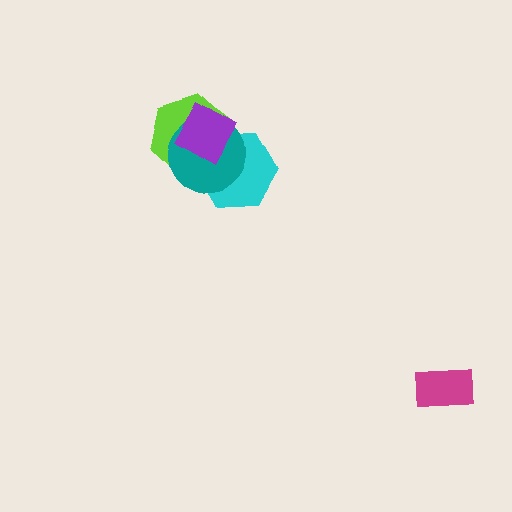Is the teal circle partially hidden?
Yes, it is partially covered by another shape.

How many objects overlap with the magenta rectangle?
0 objects overlap with the magenta rectangle.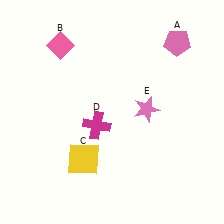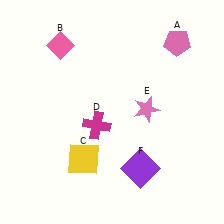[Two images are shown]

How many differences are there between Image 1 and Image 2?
There is 1 difference between the two images.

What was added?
A purple square (F) was added in Image 2.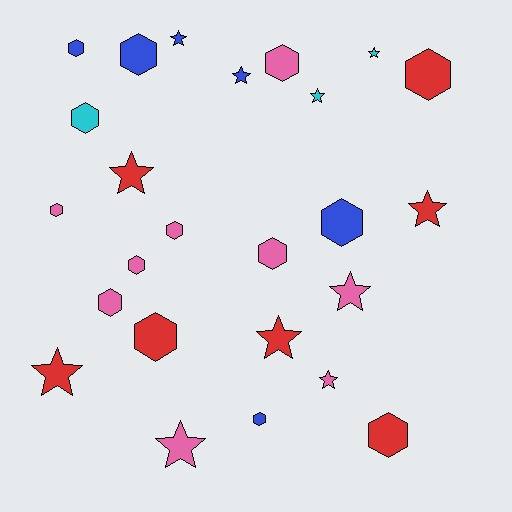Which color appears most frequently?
Pink, with 9 objects.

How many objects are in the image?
There are 25 objects.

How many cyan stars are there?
There are 2 cyan stars.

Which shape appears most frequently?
Hexagon, with 14 objects.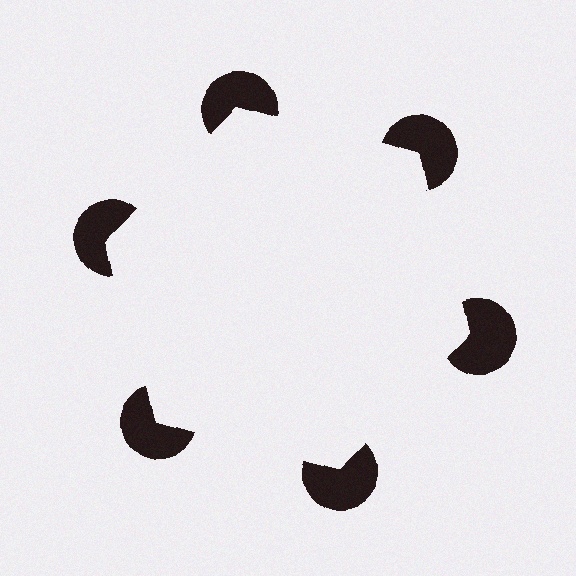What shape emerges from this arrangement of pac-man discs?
An illusory hexagon — its edges are inferred from the aligned wedge cuts in the pac-man discs, not physically drawn.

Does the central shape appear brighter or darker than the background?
It typically appears slightly brighter than the background, even though no actual brightness change is drawn.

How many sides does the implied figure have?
6 sides.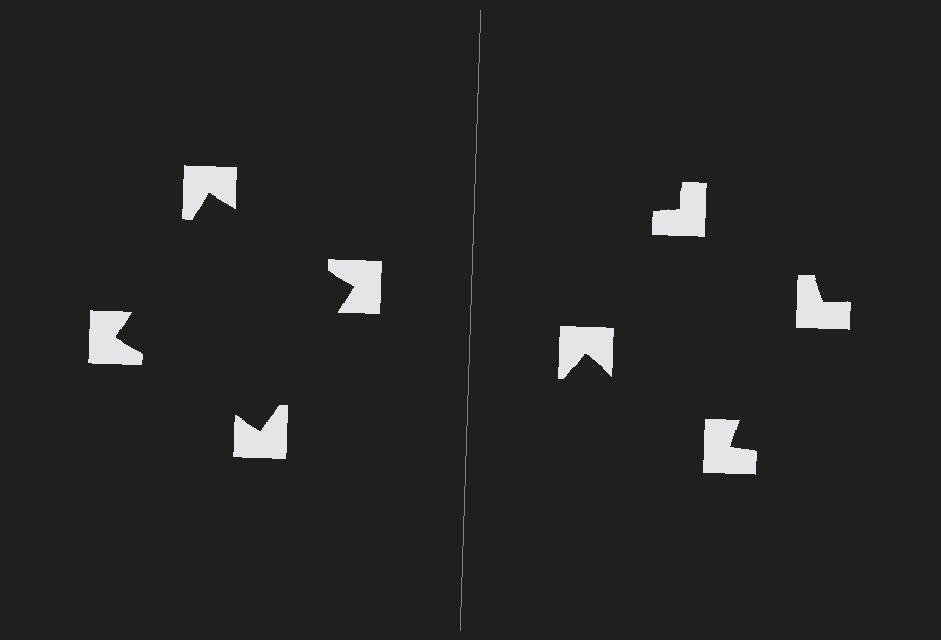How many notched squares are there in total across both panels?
8 — 4 on each side.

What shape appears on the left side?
An illusory square.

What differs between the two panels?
The notched squares are positioned identically on both sides; only the wedge orientations differ. On the left they align to a square; on the right they are misaligned.